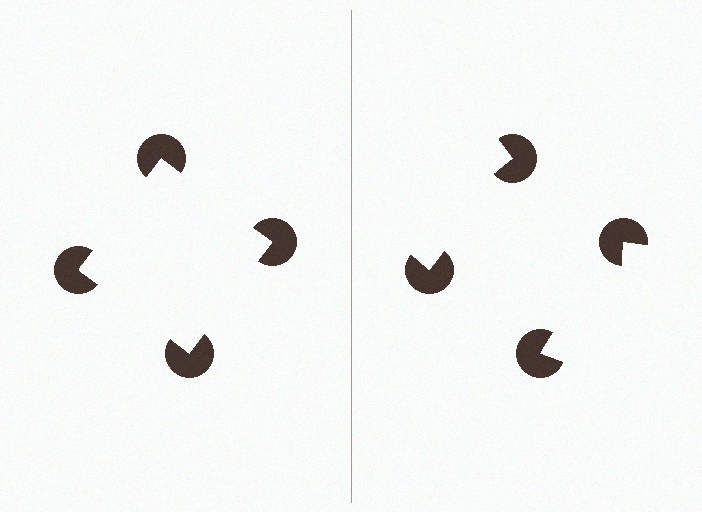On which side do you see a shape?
An illusory square appears on the left side. On the right side the wedge cuts are rotated, so no coherent shape forms.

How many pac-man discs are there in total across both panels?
8 — 4 on each side.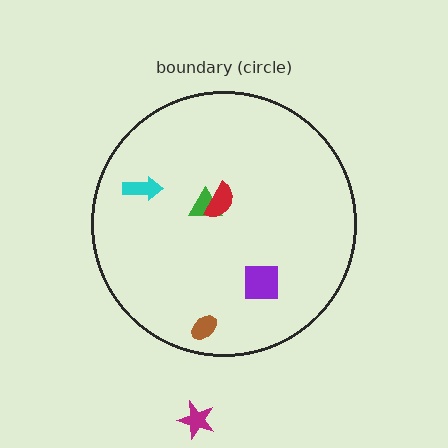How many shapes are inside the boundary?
5 inside, 1 outside.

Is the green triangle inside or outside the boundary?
Inside.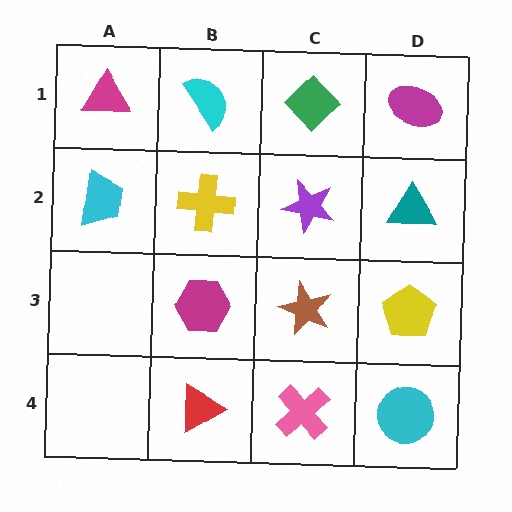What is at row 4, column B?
A red triangle.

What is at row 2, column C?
A purple star.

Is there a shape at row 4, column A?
No, that cell is empty.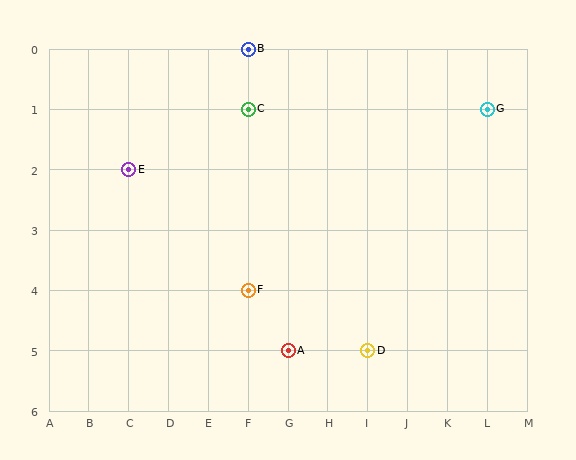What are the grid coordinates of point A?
Point A is at grid coordinates (G, 5).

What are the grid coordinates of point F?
Point F is at grid coordinates (F, 4).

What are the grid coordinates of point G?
Point G is at grid coordinates (L, 1).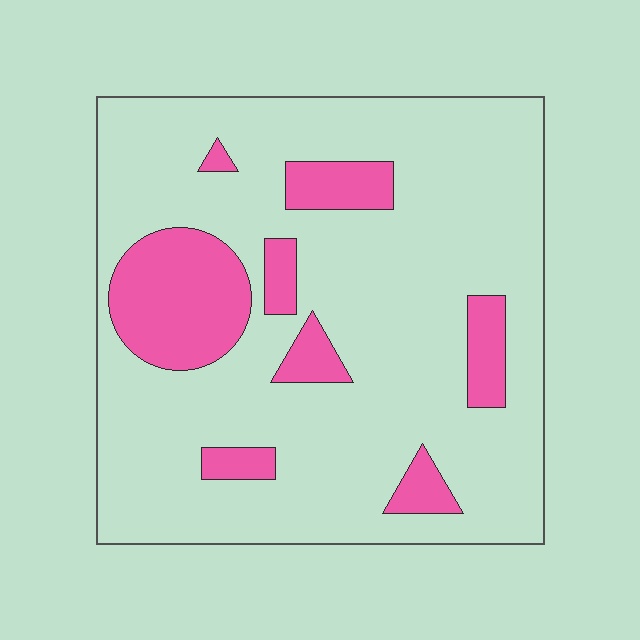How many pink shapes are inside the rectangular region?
8.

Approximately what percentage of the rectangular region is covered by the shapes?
Approximately 20%.